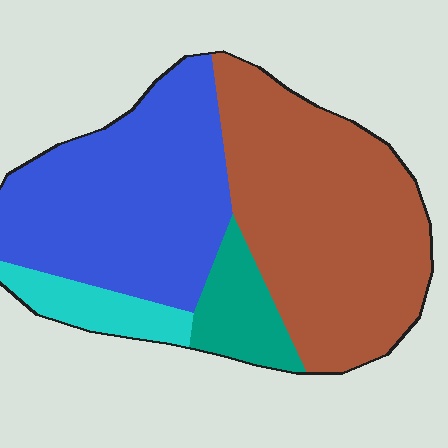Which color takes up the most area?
Brown, at roughly 45%.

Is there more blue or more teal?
Blue.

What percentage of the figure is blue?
Blue takes up between a quarter and a half of the figure.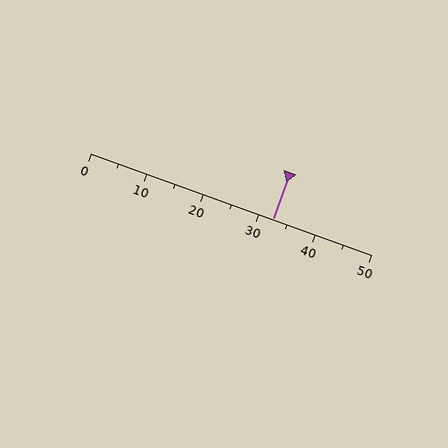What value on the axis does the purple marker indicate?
The marker indicates approximately 32.5.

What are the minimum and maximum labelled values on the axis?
The axis runs from 0 to 50.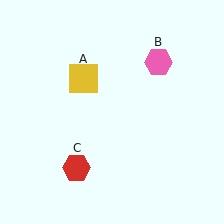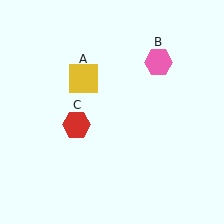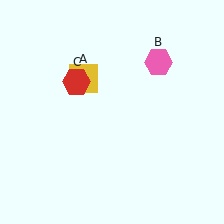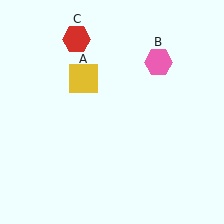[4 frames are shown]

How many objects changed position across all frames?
1 object changed position: red hexagon (object C).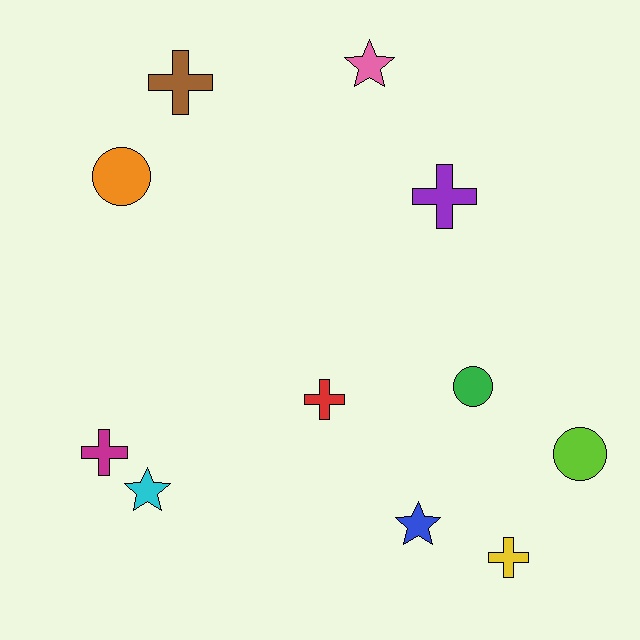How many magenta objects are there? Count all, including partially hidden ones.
There is 1 magenta object.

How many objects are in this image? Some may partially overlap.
There are 11 objects.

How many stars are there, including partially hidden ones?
There are 3 stars.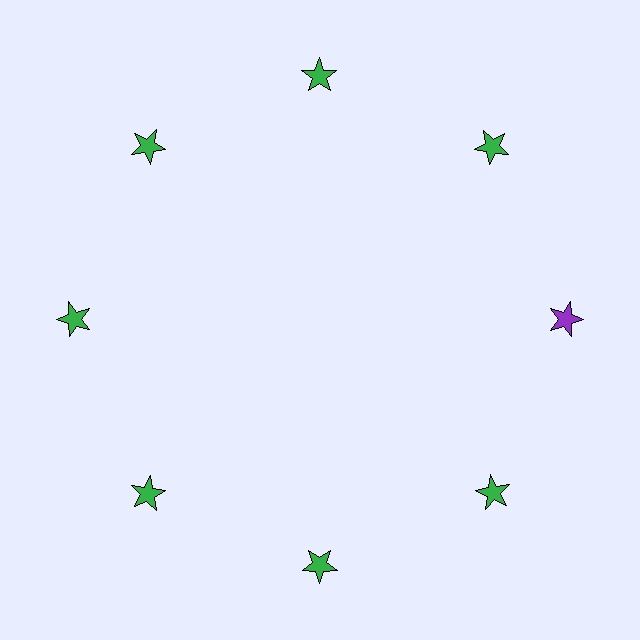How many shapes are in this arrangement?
There are 8 shapes arranged in a ring pattern.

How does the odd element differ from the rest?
It has a different color: purple instead of green.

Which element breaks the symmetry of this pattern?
The purple star at roughly the 3 o'clock position breaks the symmetry. All other shapes are green stars.